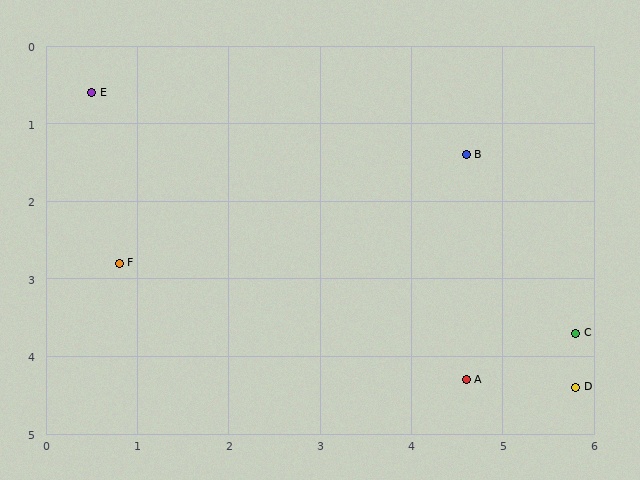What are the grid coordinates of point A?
Point A is at approximately (4.6, 4.3).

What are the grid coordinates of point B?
Point B is at approximately (4.6, 1.4).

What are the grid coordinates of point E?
Point E is at approximately (0.5, 0.6).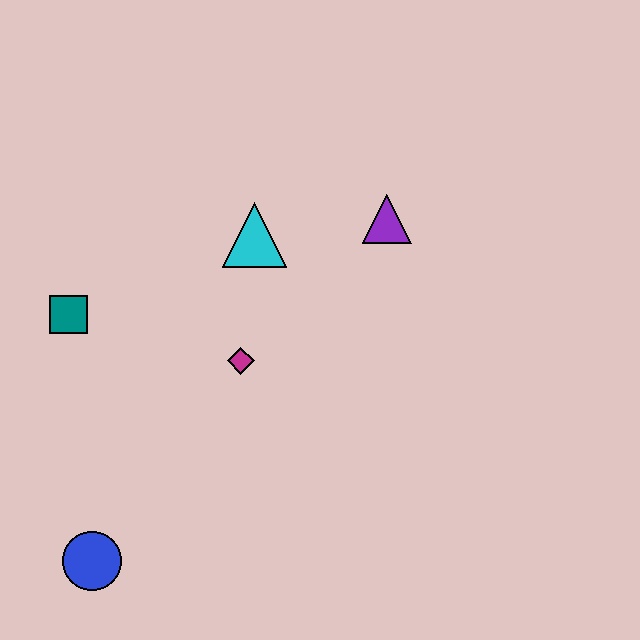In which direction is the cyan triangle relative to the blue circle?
The cyan triangle is above the blue circle.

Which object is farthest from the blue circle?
The purple triangle is farthest from the blue circle.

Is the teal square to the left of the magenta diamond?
Yes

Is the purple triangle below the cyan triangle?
No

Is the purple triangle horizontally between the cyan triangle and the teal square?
No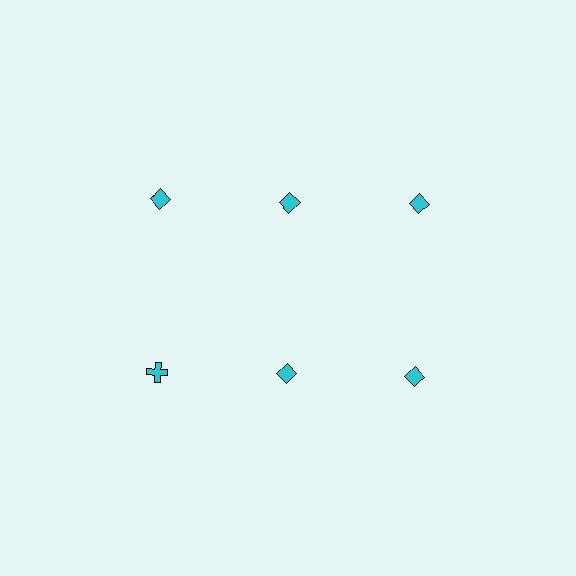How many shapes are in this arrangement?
There are 6 shapes arranged in a grid pattern.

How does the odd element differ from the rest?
It has a different shape: cross instead of diamond.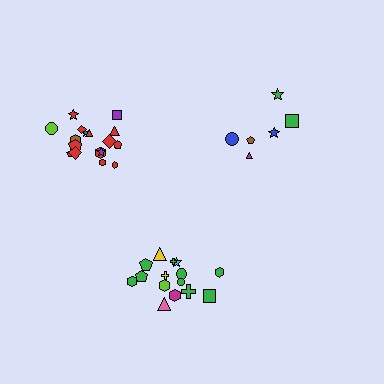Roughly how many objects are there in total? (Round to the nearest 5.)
Roughly 40 objects in total.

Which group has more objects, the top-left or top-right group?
The top-left group.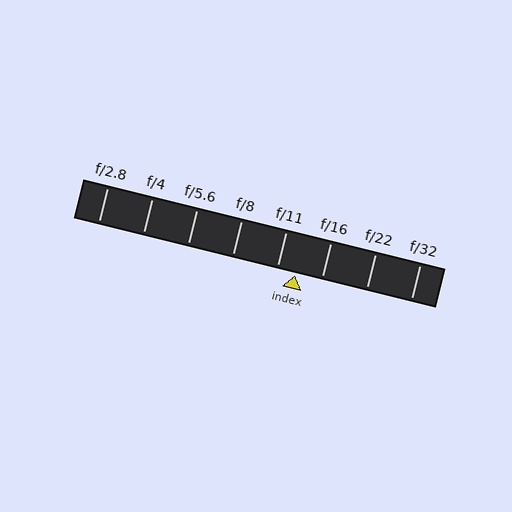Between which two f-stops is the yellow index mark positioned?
The index mark is between f/11 and f/16.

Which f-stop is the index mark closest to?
The index mark is closest to f/11.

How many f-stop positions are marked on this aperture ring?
There are 8 f-stop positions marked.